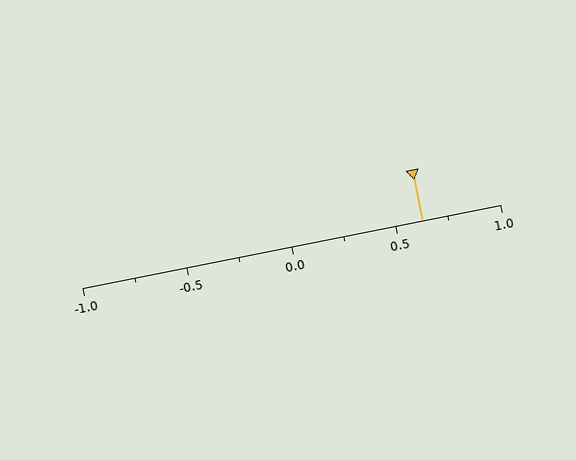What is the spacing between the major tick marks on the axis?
The major ticks are spaced 0.5 apart.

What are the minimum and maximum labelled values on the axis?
The axis runs from -1.0 to 1.0.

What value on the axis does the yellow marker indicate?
The marker indicates approximately 0.62.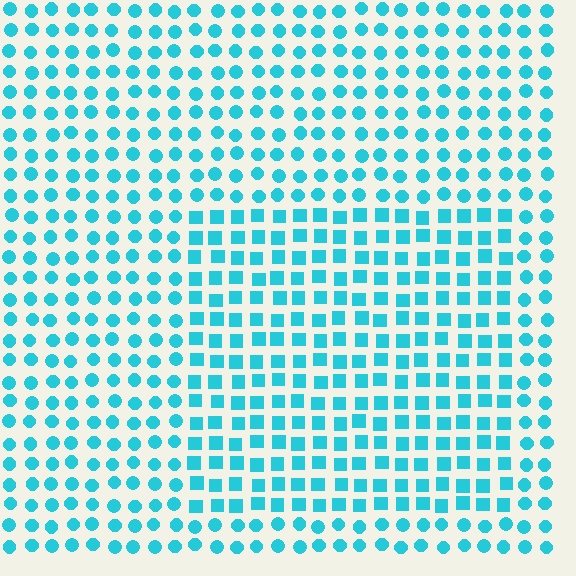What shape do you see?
I see a rectangle.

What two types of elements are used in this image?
The image uses squares inside the rectangle region and circles outside it.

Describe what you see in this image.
The image is filled with small cyan elements arranged in a uniform grid. A rectangle-shaped region contains squares, while the surrounding area contains circles. The boundary is defined purely by the change in element shape.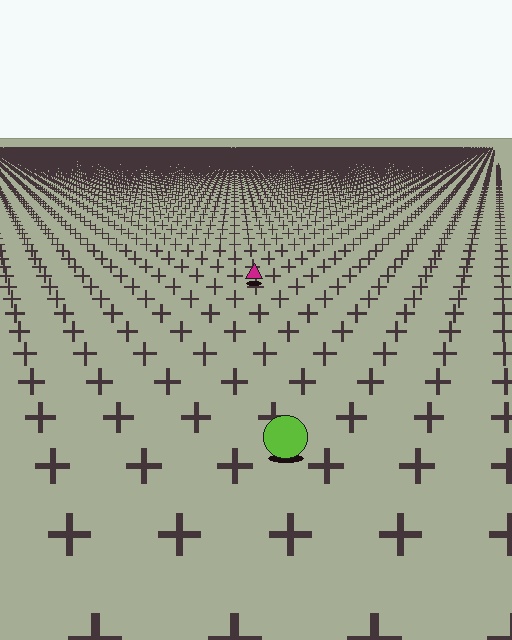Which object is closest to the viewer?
The lime circle is closest. The texture marks near it are larger and more spread out.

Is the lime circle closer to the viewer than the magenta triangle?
Yes. The lime circle is closer — you can tell from the texture gradient: the ground texture is coarser near it.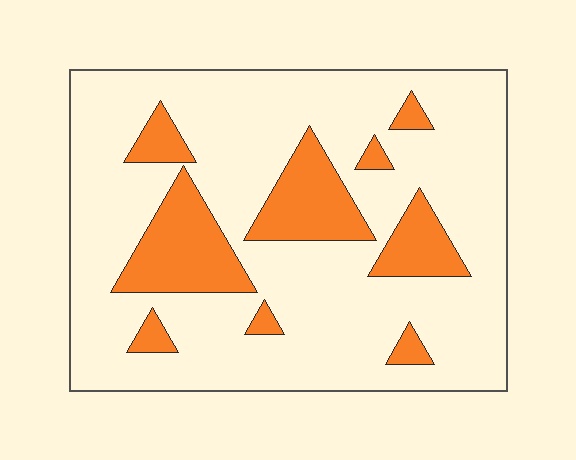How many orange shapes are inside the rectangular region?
9.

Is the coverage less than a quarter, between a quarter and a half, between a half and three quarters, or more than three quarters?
Less than a quarter.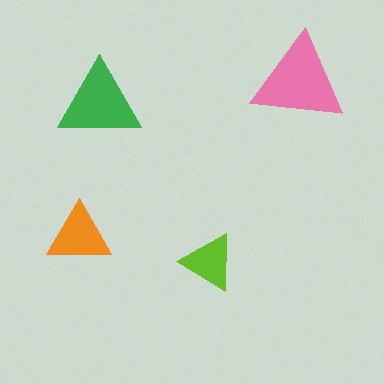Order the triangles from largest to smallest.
the pink one, the green one, the orange one, the lime one.